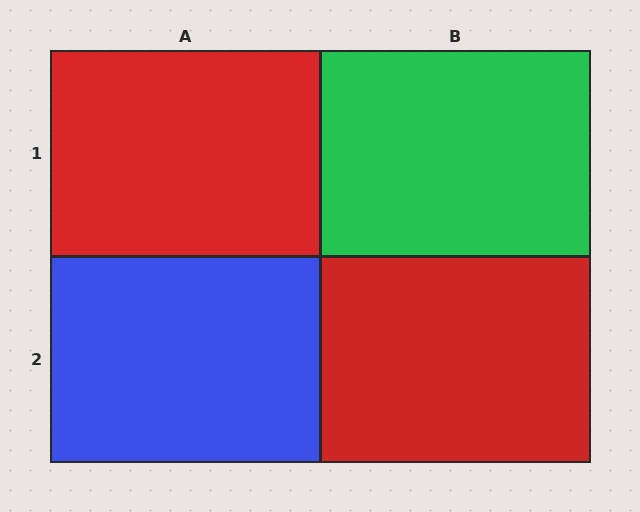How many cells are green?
1 cell is green.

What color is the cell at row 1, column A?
Red.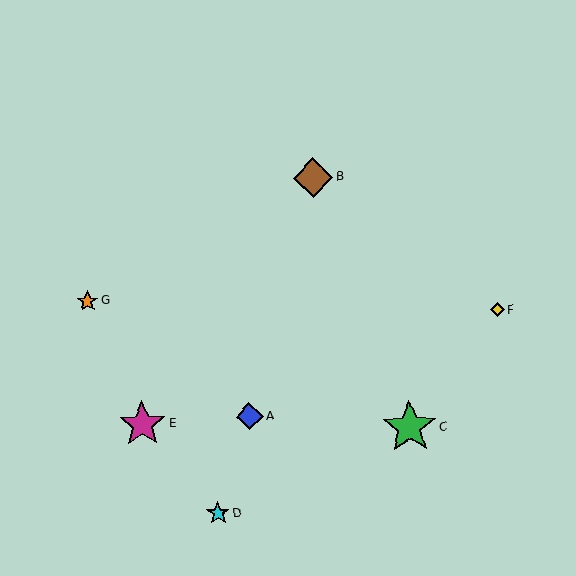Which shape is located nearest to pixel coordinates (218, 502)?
The cyan star (labeled D) at (218, 513) is nearest to that location.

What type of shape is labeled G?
Shape G is an orange star.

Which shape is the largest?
The green star (labeled C) is the largest.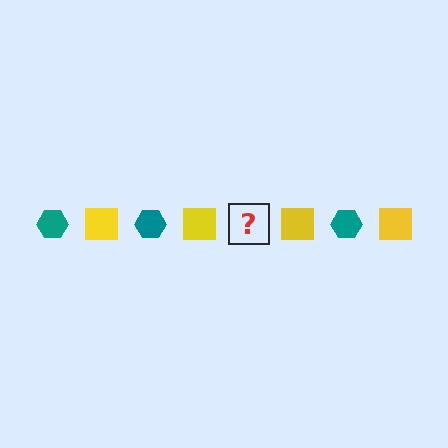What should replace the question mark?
The question mark should be replaced with a teal hexagon.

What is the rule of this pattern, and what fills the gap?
The rule is that the pattern alternates between teal hexagon and yellow square. The gap should be filled with a teal hexagon.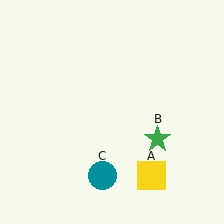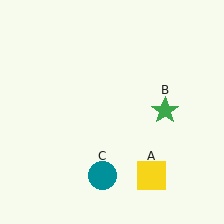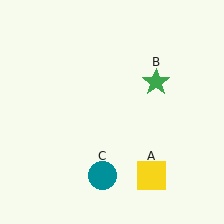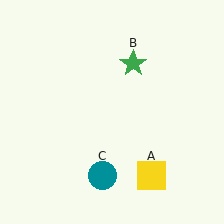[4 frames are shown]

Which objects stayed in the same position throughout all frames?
Yellow square (object A) and teal circle (object C) remained stationary.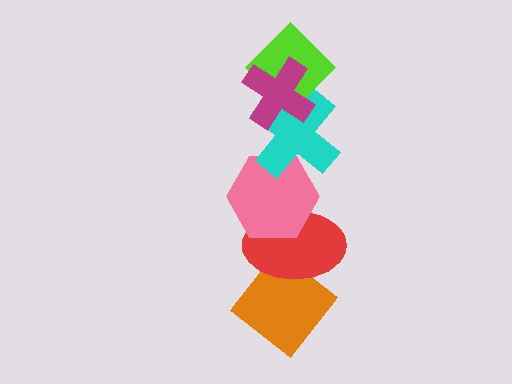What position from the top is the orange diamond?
The orange diamond is 6th from the top.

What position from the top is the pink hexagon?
The pink hexagon is 4th from the top.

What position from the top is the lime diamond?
The lime diamond is 2nd from the top.